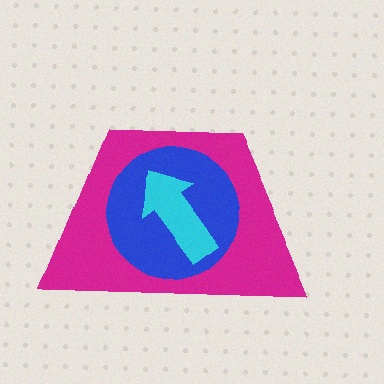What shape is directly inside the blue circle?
The cyan arrow.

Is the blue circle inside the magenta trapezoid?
Yes.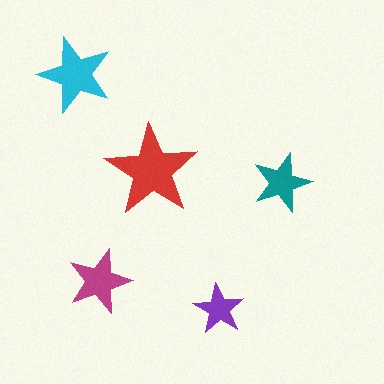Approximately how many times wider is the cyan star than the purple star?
About 1.5 times wider.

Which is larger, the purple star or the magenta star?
The magenta one.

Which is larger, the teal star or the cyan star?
The cyan one.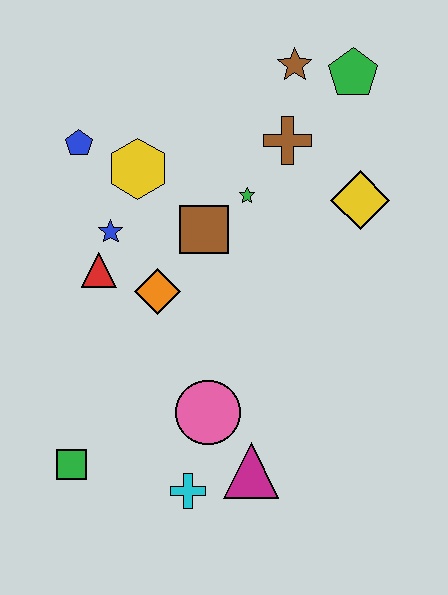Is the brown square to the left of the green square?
No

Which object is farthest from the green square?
The green pentagon is farthest from the green square.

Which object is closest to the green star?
The brown square is closest to the green star.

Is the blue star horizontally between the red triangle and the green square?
No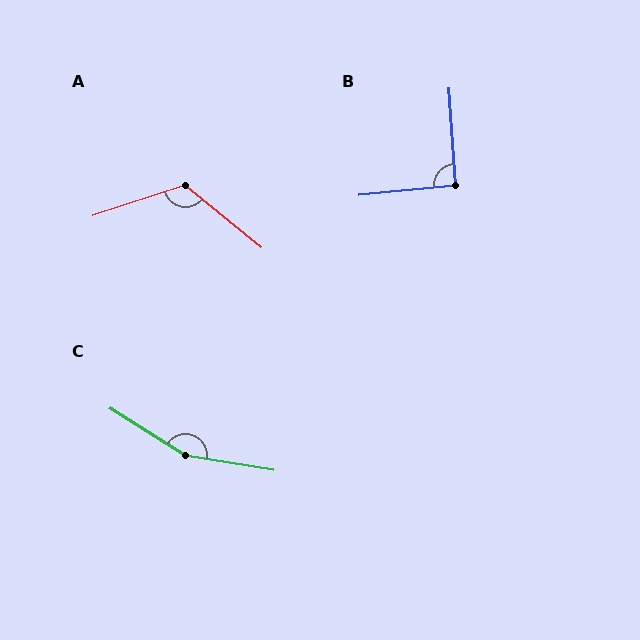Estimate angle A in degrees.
Approximately 122 degrees.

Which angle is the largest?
C, at approximately 157 degrees.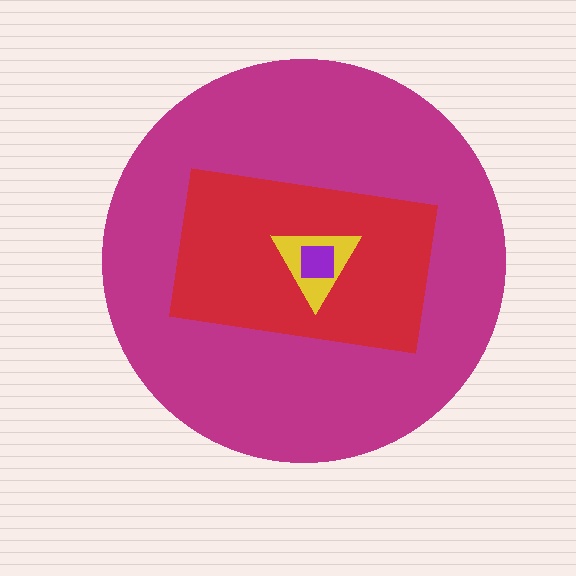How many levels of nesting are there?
4.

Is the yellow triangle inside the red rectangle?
Yes.